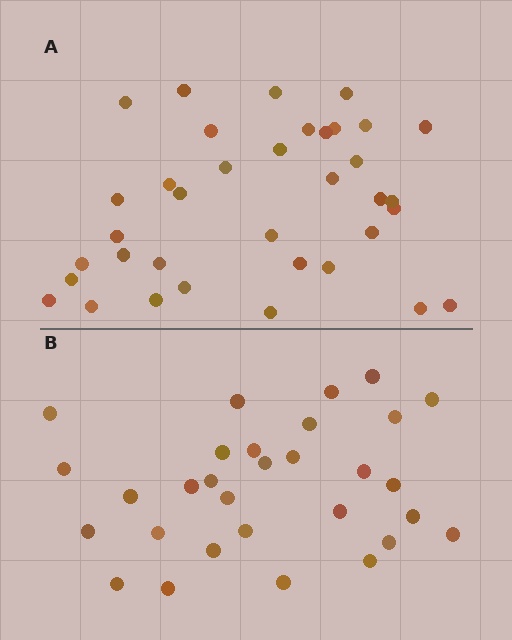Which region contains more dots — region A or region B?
Region A (the top region) has more dots.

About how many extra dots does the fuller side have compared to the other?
Region A has about 6 more dots than region B.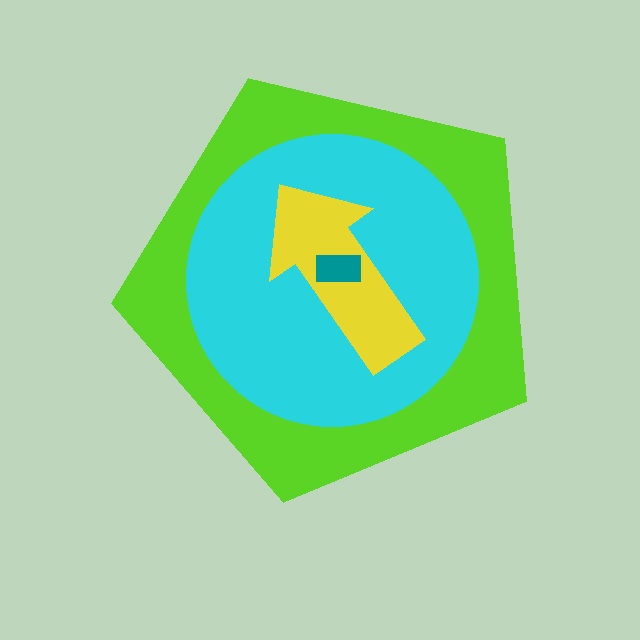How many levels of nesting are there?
4.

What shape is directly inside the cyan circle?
The yellow arrow.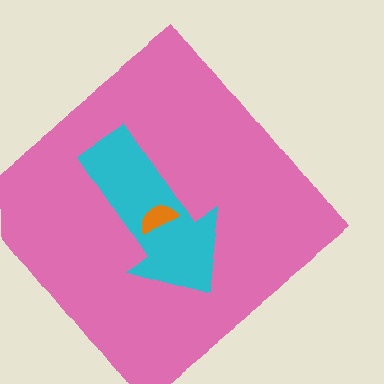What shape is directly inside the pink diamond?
The cyan arrow.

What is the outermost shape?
The pink diamond.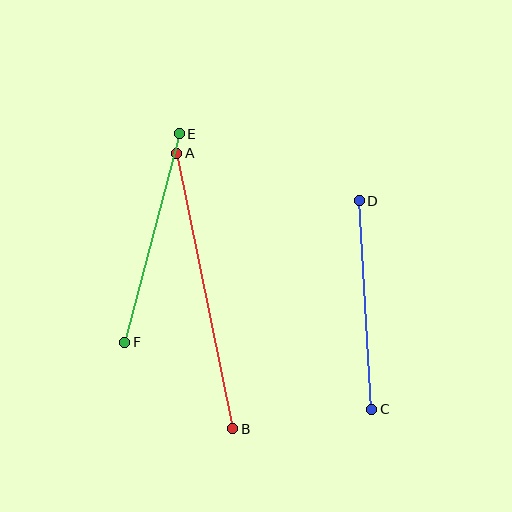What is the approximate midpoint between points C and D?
The midpoint is at approximately (365, 305) pixels.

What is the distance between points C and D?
The distance is approximately 209 pixels.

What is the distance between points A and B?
The distance is approximately 281 pixels.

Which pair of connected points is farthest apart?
Points A and B are farthest apart.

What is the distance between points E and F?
The distance is approximately 215 pixels.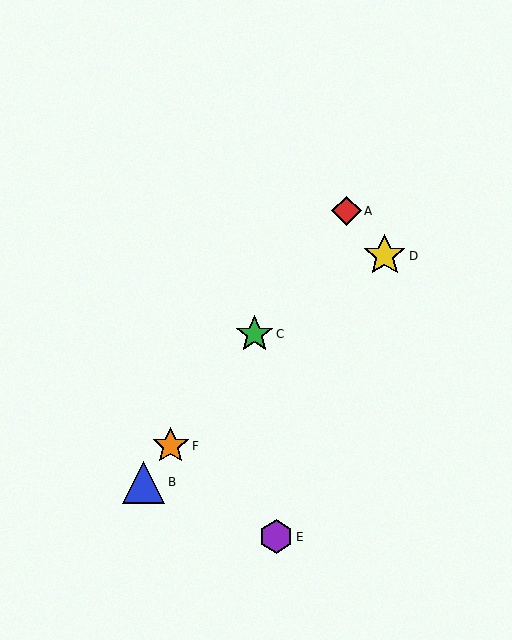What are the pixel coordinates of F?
Object F is at (171, 446).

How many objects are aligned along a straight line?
4 objects (A, B, C, F) are aligned along a straight line.